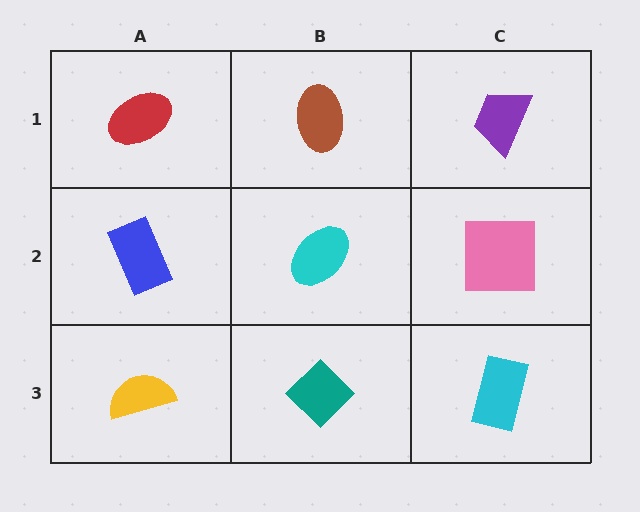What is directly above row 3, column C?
A pink square.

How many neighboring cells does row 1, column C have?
2.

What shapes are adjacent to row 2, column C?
A purple trapezoid (row 1, column C), a cyan rectangle (row 3, column C), a cyan ellipse (row 2, column B).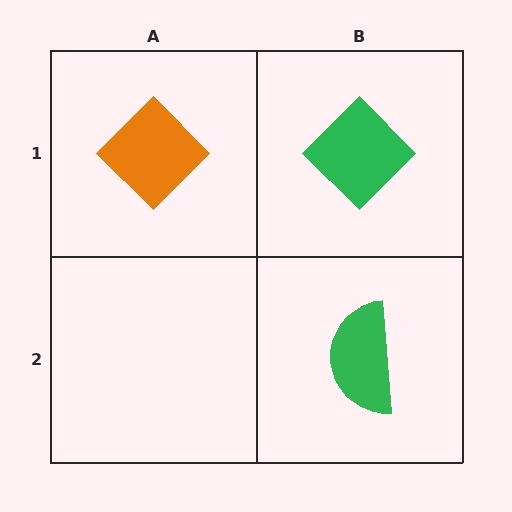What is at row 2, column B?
A green semicircle.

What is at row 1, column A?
An orange diamond.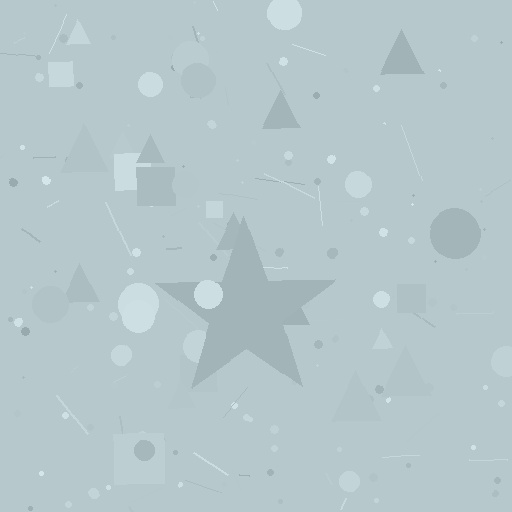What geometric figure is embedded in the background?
A star is embedded in the background.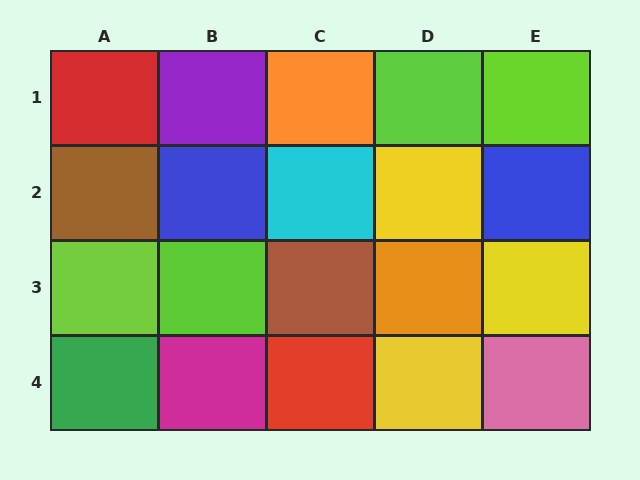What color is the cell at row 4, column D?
Yellow.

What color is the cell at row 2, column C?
Cyan.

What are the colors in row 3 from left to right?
Lime, lime, brown, orange, yellow.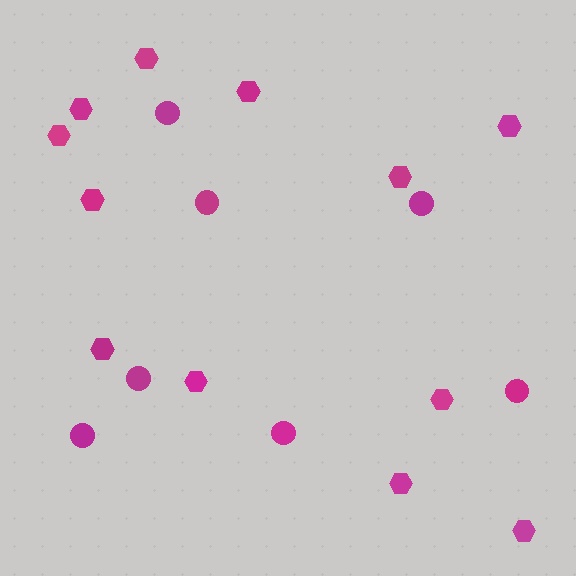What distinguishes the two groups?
There are 2 groups: one group of circles (7) and one group of hexagons (12).